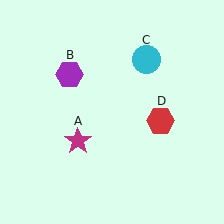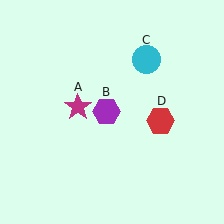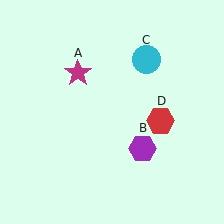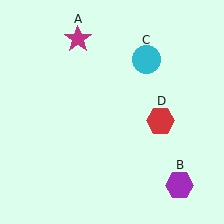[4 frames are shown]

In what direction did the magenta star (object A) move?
The magenta star (object A) moved up.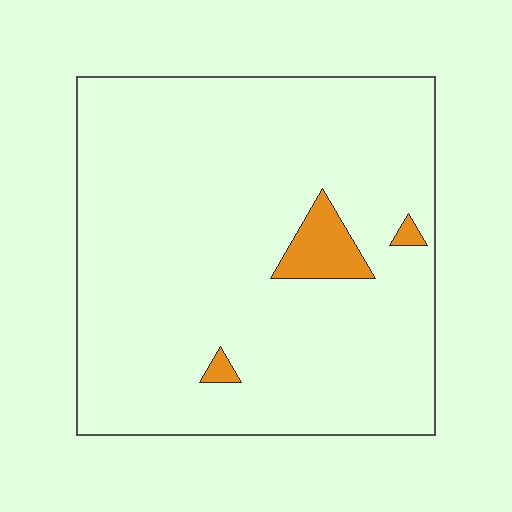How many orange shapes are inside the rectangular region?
3.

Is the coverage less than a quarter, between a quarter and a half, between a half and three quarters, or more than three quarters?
Less than a quarter.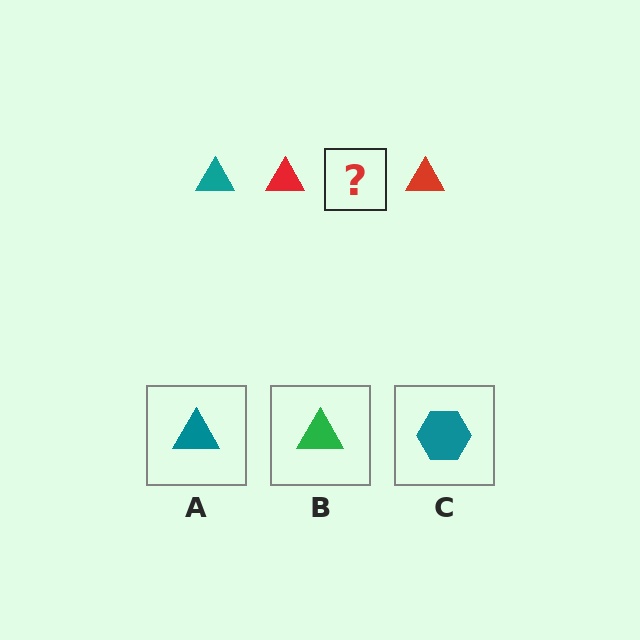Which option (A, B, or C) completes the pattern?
A.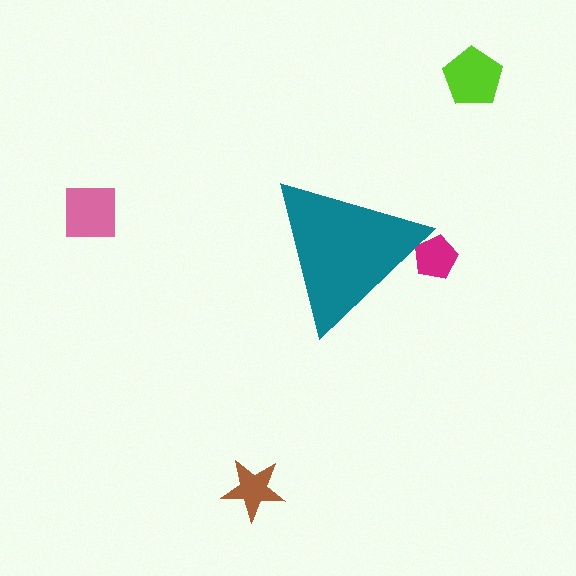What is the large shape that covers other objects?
A teal triangle.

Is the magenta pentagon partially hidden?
Yes, the magenta pentagon is partially hidden behind the teal triangle.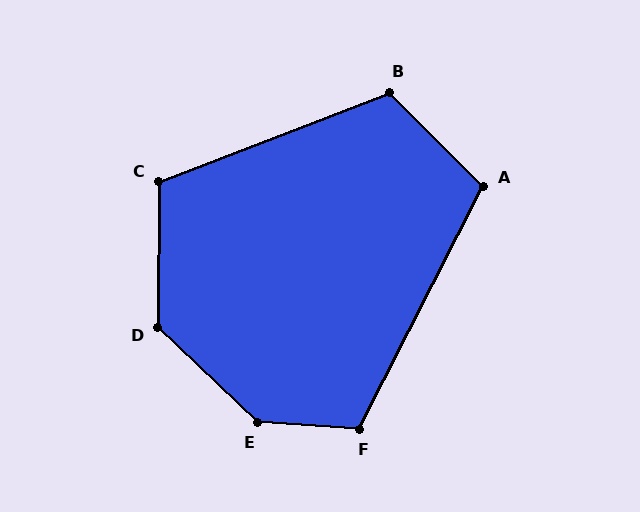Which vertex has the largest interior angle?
E, at approximately 140 degrees.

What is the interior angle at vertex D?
Approximately 133 degrees (obtuse).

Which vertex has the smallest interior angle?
A, at approximately 108 degrees.